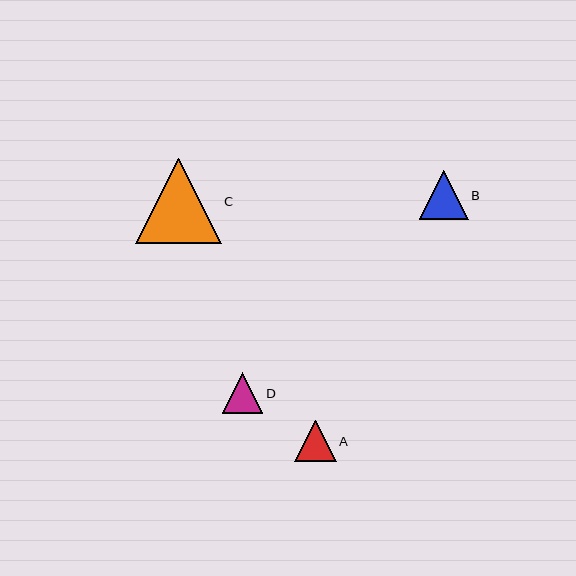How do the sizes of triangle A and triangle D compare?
Triangle A and triangle D are approximately the same size.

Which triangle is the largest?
Triangle C is the largest with a size of approximately 86 pixels.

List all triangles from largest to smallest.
From largest to smallest: C, B, A, D.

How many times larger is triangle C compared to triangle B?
Triangle C is approximately 1.8 times the size of triangle B.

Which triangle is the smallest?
Triangle D is the smallest with a size of approximately 40 pixels.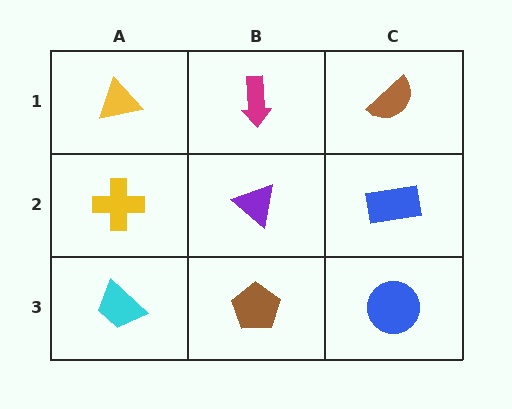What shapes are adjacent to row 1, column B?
A purple triangle (row 2, column B), a yellow triangle (row 1, column A), a brown semicircle (row 1, column C).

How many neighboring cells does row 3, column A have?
2.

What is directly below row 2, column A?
A cyan trapezoid.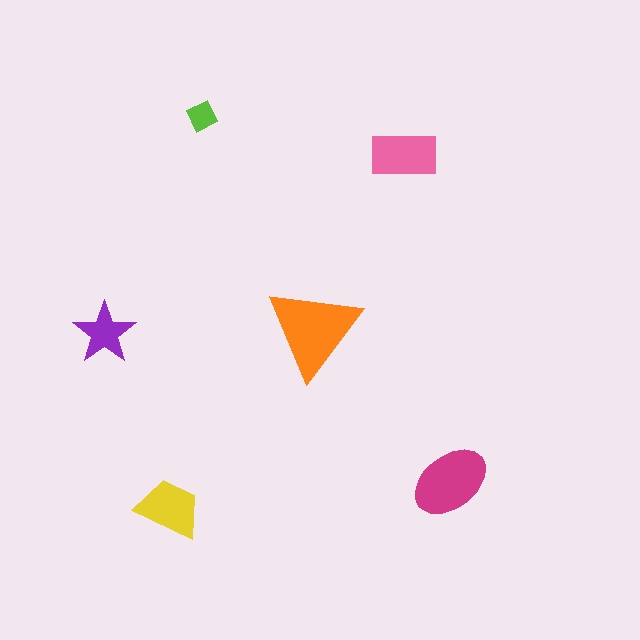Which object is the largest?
The orange triangle.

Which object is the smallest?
The lime diamond.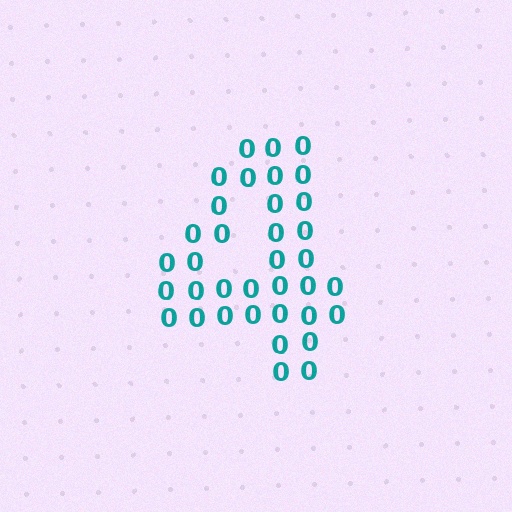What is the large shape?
The large shape is the digit 4.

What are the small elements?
The small elements are digit 0's.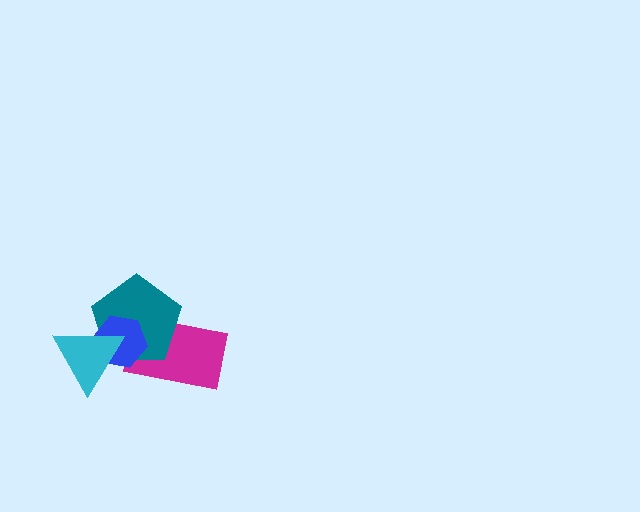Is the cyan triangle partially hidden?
No, no other shape covers it.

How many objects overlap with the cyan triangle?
2 objects overlap with the cyan triangle.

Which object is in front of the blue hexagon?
The cyan triangle is in front of the blue hexagon.